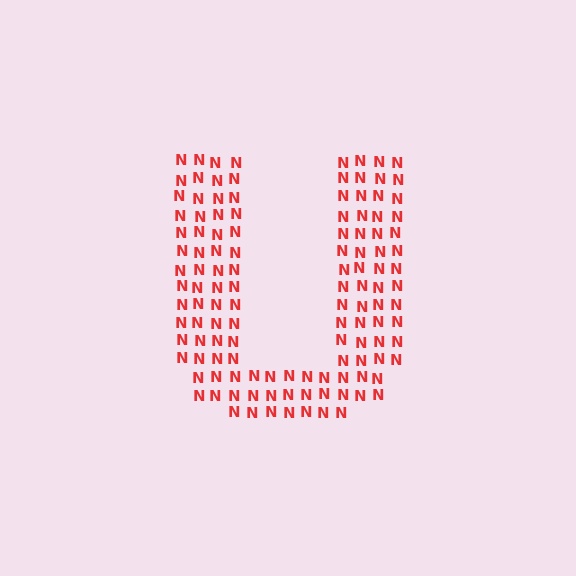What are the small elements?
The small elements are letter N's.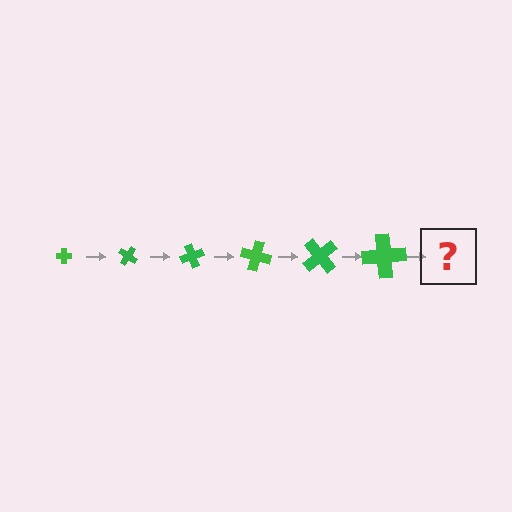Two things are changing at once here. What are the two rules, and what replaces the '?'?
The two rules are that the cross grows larger each step and it rotates 35 degrees each step. The '?' should be a cross, larger than the previous one and rotated 210 degrees from the start.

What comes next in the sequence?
The next element should be a cross, larger than the previous one and rotated 210 degrees from the start.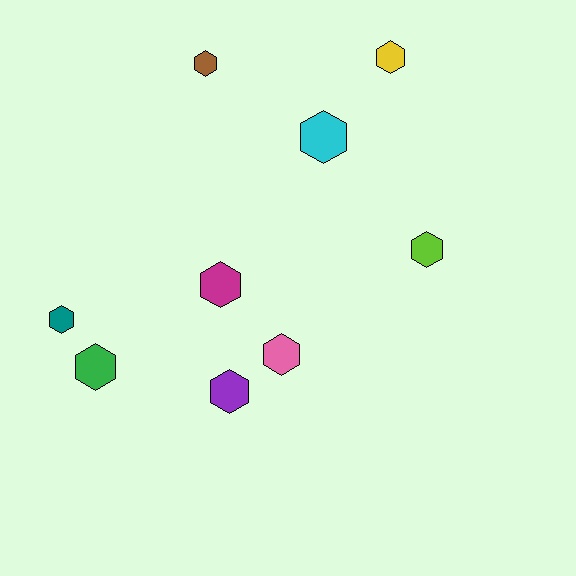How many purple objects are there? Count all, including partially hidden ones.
There is 1 purple object.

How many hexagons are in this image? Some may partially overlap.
There are 9 hexagons.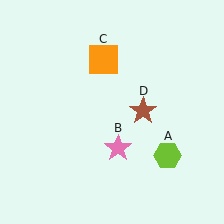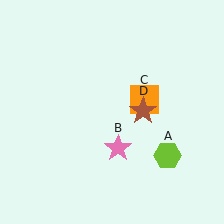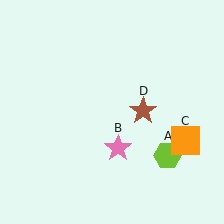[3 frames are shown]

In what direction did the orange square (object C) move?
The orange square (object C) moved down and to the right.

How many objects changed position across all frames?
1 object changed position: orange square (object C).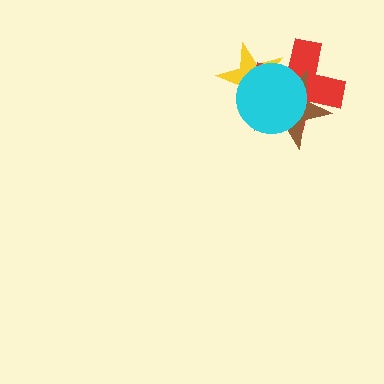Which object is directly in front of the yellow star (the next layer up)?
The red cross is directly in front of the yellow star.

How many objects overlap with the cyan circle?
3 objects overlap with the cyan circle.